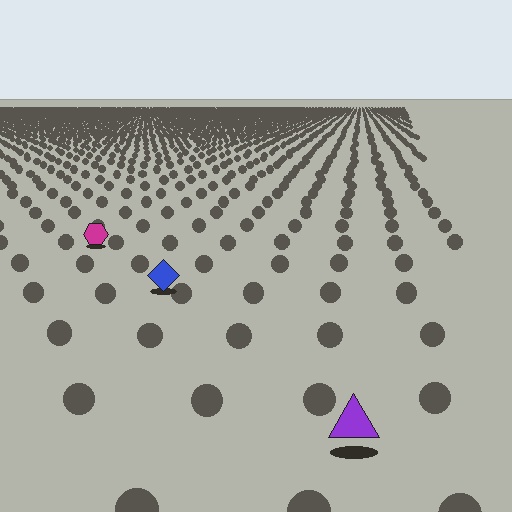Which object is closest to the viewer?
The purple triangle is closest. The texture marks near it are larger and more spread out.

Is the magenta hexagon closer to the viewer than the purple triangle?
No. The purple triangle is closer — you can tell from the texture gradient: the ground texture is coarser near it.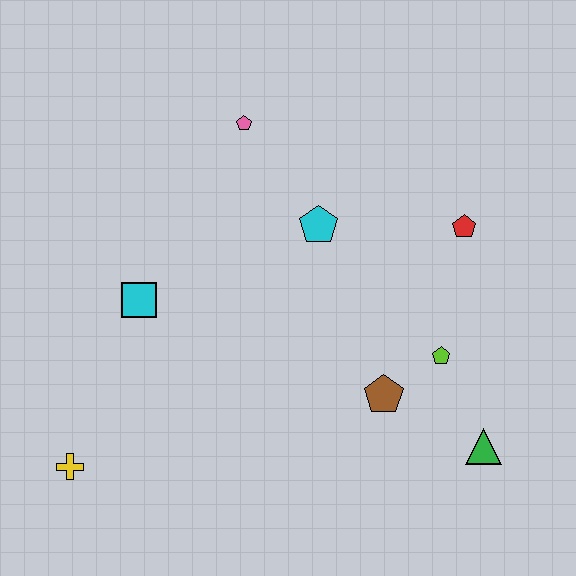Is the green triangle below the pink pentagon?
Yes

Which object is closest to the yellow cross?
The cyan square is closest to the yellow cross.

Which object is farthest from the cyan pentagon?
The yellow cross is farthest from the cyan pentagon.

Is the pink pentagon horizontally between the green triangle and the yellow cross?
Yes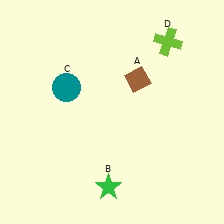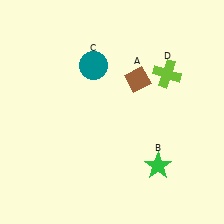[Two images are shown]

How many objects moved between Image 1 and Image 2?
3 objects moved between the two images.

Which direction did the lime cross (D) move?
The lime cross (D) moved down.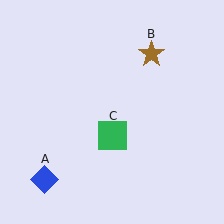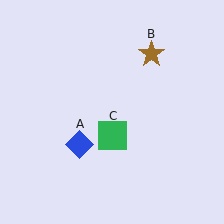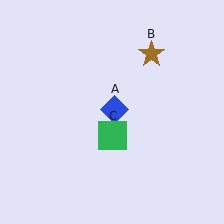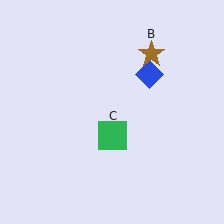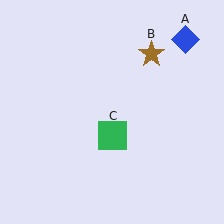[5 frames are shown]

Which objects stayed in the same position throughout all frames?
Brown star (object B) and green square (object C) remained stationary.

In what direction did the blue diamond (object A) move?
The blue diamond (object A) moved up and to the right.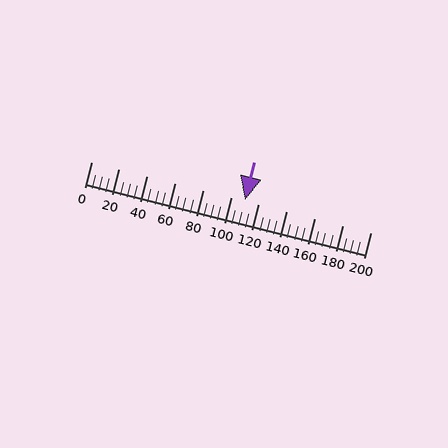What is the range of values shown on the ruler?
The ruler shows values from 0 to 200.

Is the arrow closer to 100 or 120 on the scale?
The arrow is closer to 100.